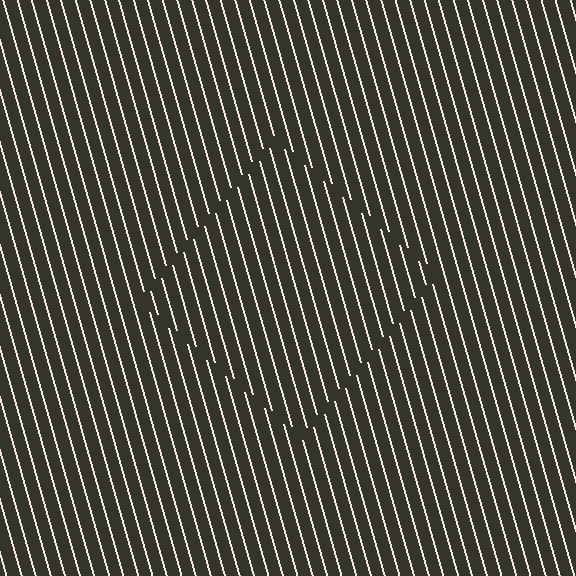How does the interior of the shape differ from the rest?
The interior of the shape contains the same grating, shifted by half a period — the contour is defined by the phase discontinuity where line-ends from the inner and outer gratings abut.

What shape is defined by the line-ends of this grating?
An illusory square. The interior of the shape contains the same grating, shifted by half a period — the contour is defined by the phase discontinuity where line-ends from the inner and outer gratings abut.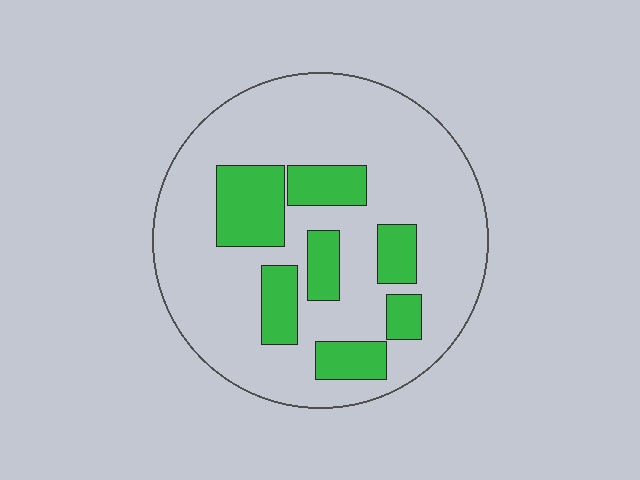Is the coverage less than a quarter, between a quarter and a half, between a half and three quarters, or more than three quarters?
Less than a quarter.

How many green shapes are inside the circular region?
7.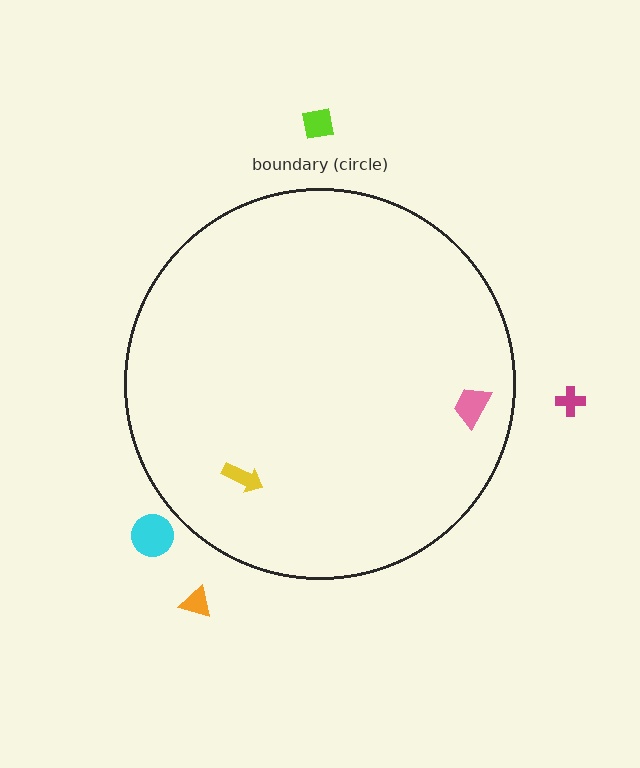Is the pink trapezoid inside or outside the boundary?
Inside.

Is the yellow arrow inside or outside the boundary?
Inside.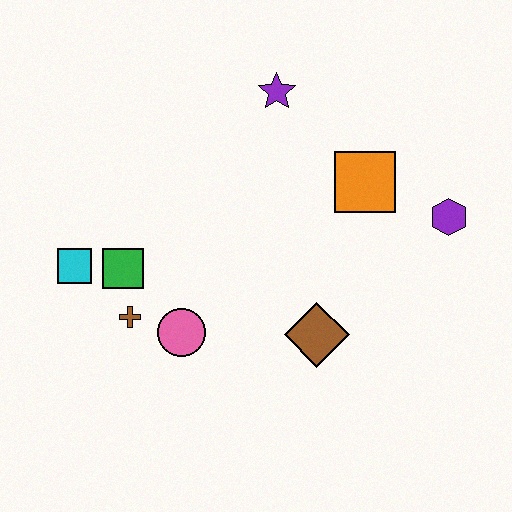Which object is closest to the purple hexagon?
The orange square is closest to the purple hexagon.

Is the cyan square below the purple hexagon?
Yes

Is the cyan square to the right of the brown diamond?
No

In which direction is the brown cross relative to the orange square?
The brown cross is to the left of the orange square.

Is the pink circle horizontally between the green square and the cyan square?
No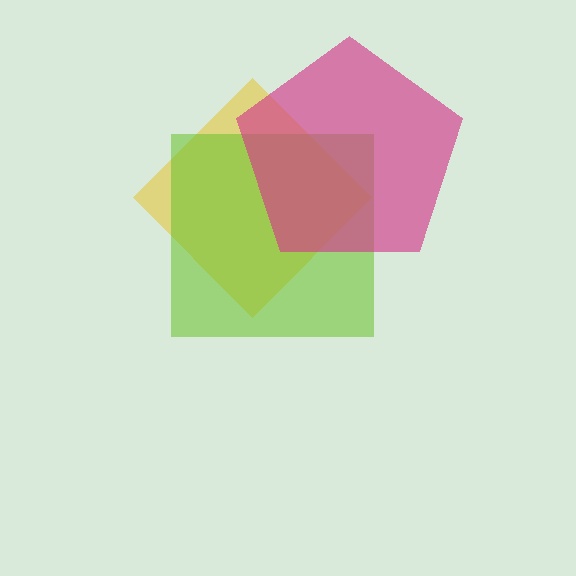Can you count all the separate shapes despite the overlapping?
Yes, there are 3 separate shapes.